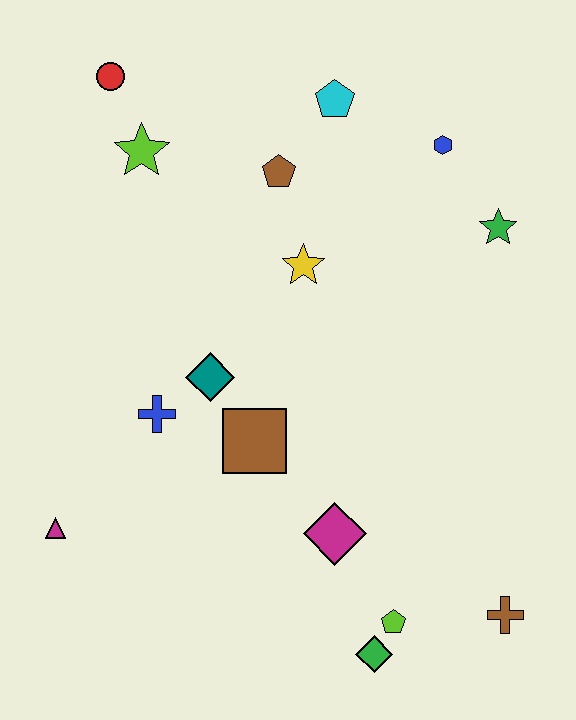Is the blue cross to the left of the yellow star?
Yes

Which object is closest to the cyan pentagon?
The brown pentagon is closest to the cyan pentagon.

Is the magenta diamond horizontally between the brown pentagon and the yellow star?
No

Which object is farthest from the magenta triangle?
The blue hexagon is farthest from the magenta triangle.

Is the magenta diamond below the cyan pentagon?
Yes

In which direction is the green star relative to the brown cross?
The green star is above the brown cross.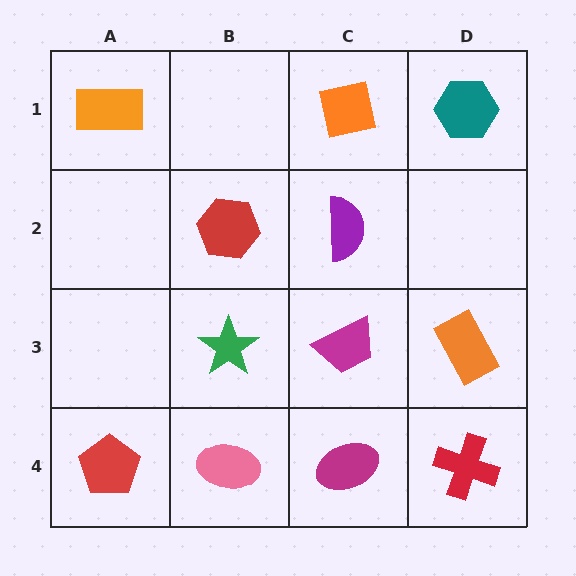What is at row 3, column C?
A magenta trapezoid.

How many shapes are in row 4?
4 shapes.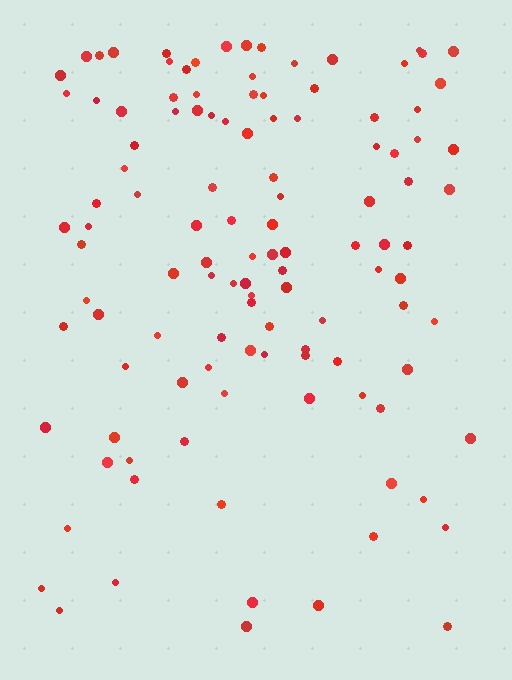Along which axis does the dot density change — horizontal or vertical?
Vertical.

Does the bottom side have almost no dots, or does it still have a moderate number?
Still a moderate number, just noticeably fewer than the top.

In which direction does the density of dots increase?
From bottom to top, with the top side densest.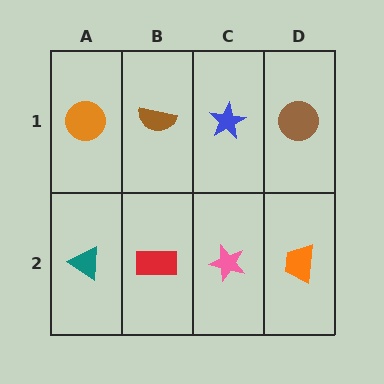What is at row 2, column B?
A red rectangle.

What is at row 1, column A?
An orange circle.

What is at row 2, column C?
A pink star.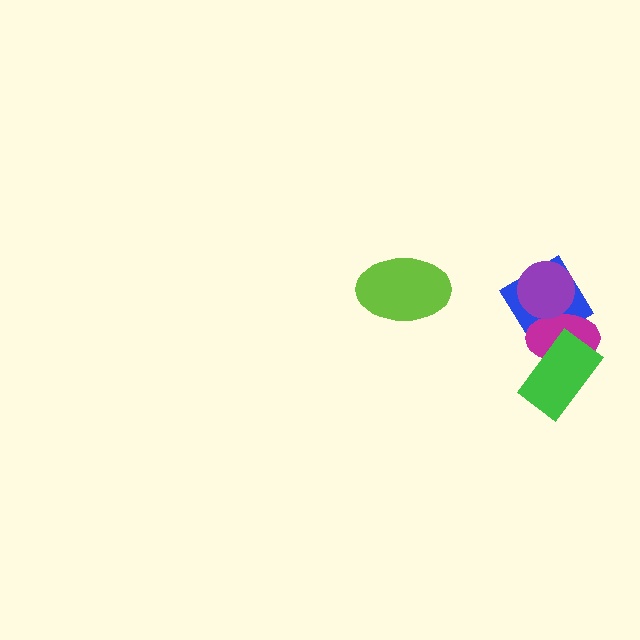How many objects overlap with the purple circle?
2 objects overlap with the purple circle.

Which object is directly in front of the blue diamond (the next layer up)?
The magenta ellipse is directly in front of the blue diamond.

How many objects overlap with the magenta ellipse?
3 objects overlap with the magenta ellipse.